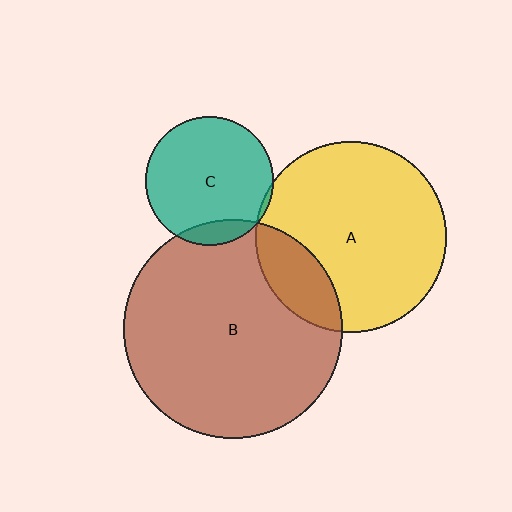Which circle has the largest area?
Circle B (brown).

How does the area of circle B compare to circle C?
Approximately 2.9 times.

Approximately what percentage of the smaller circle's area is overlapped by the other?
Approximately 10%.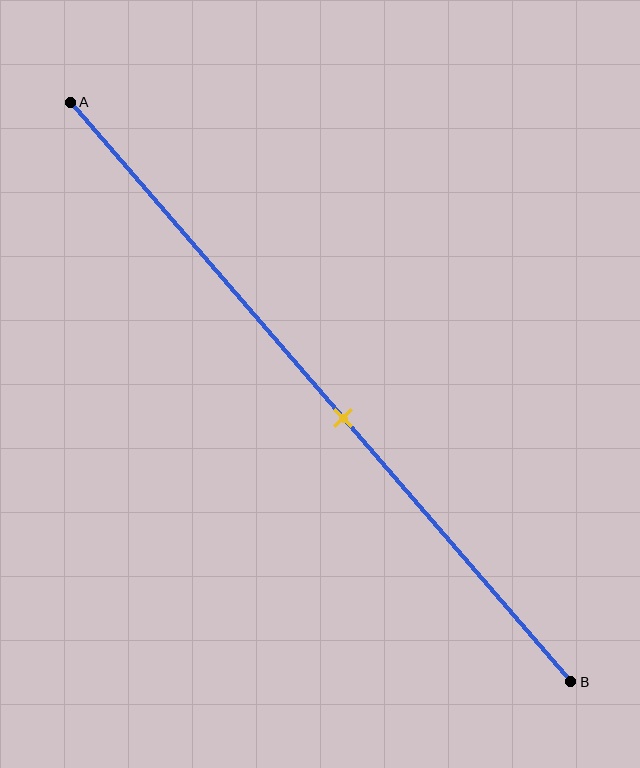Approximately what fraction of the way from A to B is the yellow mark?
The yellow mark is approximately 55% of the way from A to B.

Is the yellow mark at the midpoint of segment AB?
No, the mark is at about 55% from A, not at the 50% midpoint.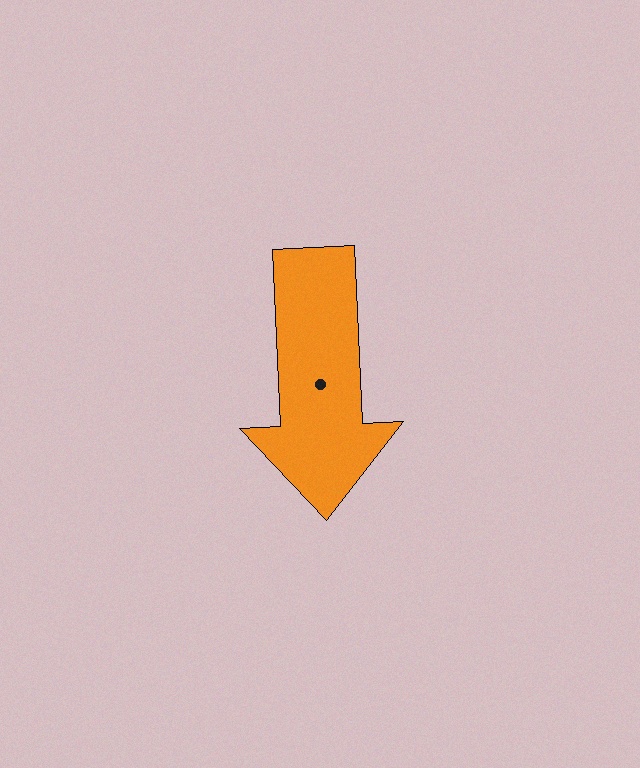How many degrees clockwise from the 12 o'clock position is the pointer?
Approximately 177 degrees.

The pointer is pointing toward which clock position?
Roughly 6 o'clock.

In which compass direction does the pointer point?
South.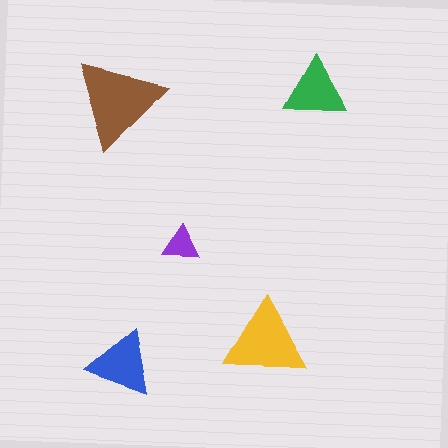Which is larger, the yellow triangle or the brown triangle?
The brown one.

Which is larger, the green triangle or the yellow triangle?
The yellow one.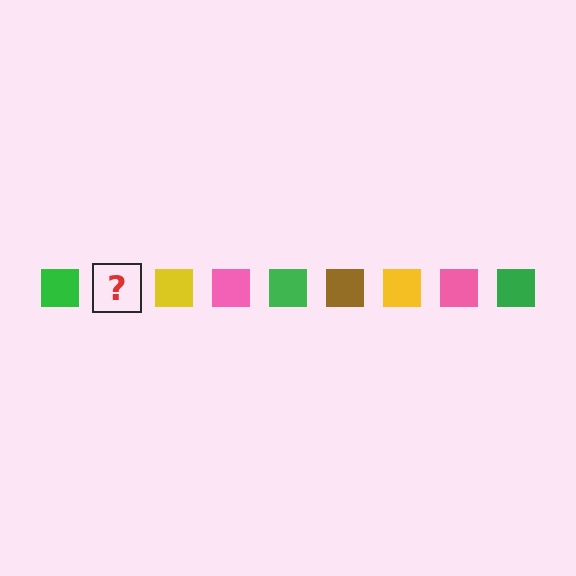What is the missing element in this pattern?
The missing element is a brown square.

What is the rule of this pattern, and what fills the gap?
The rule is that the pattern cycles through green, brown, yellow, pink squares. The gap should be filled with a brown square.